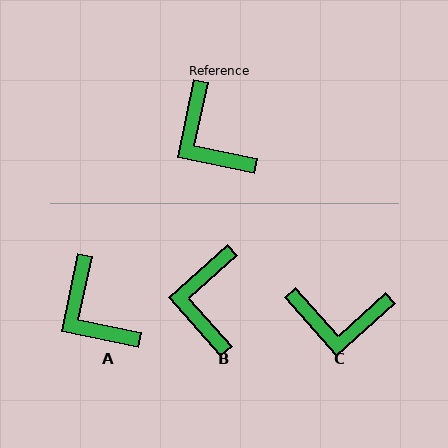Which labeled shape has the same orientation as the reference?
A.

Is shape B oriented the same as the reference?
No, it is off by about 36 degrees.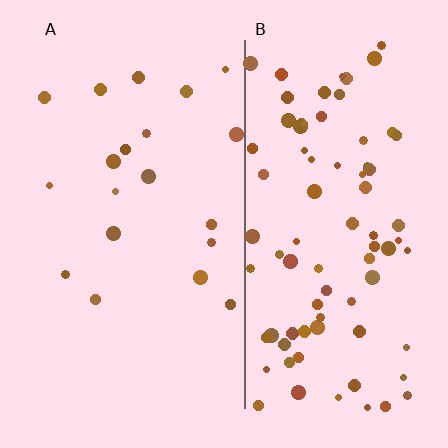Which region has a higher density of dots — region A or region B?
B (the right).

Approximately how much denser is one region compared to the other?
Approximately 4.3× — region B over region A.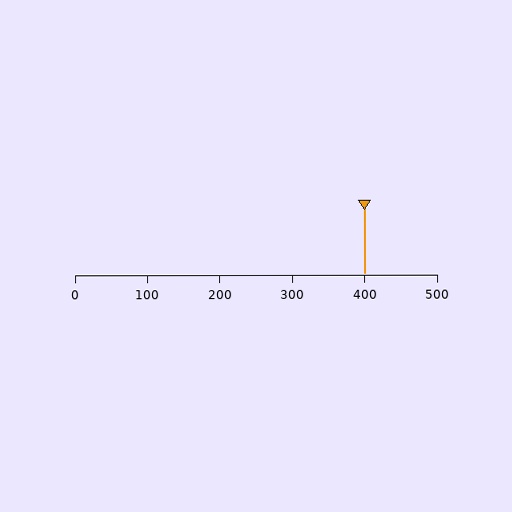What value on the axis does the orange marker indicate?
The marker indicates approximately 400.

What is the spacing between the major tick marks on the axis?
The major ticks are spaced 100 apart.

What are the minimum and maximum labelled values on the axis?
The axis runs from 0 to 500.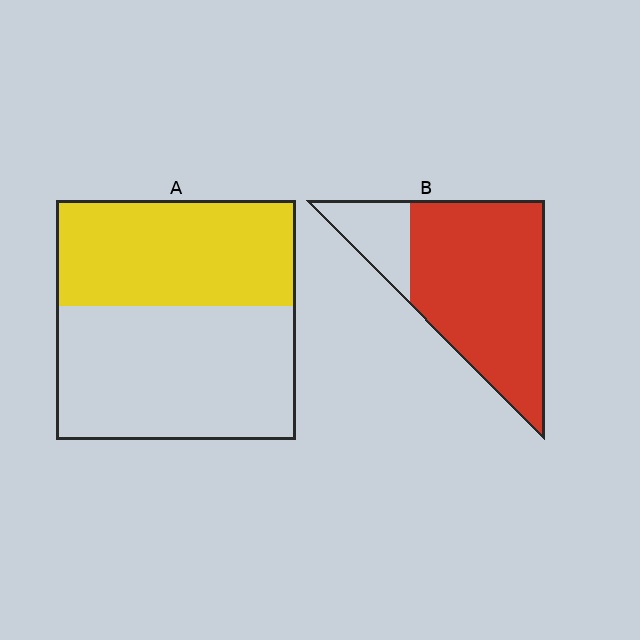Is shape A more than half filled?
No.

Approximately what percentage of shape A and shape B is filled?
A is approximately 45% and B is approximately 80%.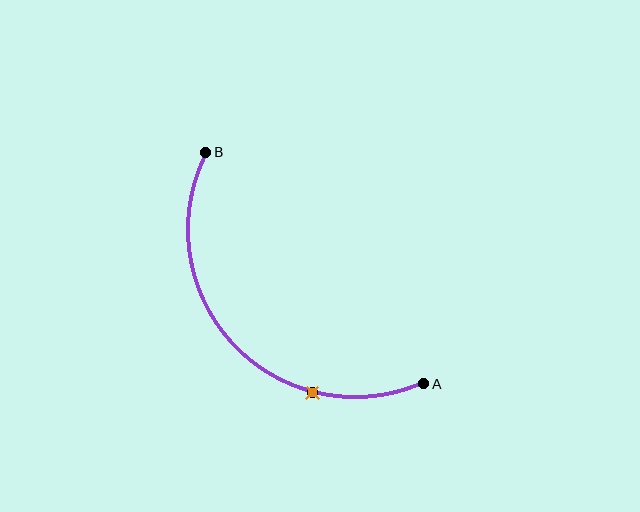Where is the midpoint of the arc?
The arc midpoint is the point on the curve farthest from the straight line joining A and B. It sits below and to the left of that line.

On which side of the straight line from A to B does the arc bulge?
The arc bulges below and to the left of the straight line connecting A and B.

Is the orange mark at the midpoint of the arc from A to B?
No. The orange mark lies on the arc but is closer to endpoint A. The arc midpoint would be at the point on the curve equidistant along the arc from both A and B.